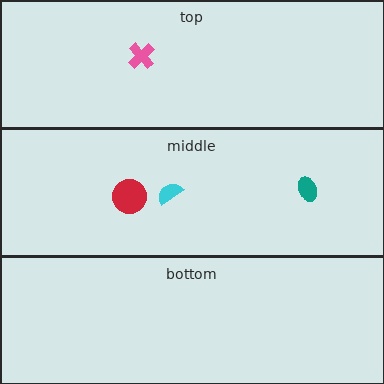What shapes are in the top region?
The pink cross.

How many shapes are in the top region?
1.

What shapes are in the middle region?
The red circle, the cyan semicircle, the teal ellipse.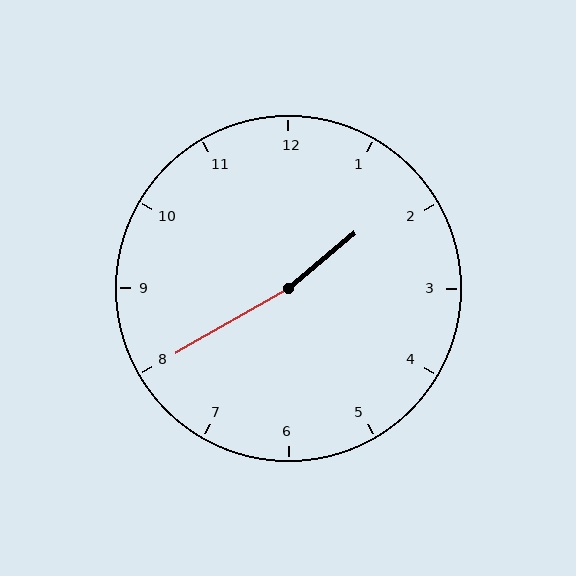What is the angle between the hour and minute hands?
Approximately 170 degrees.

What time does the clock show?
1:40.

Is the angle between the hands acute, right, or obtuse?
It is obtuse.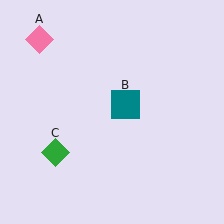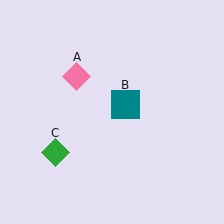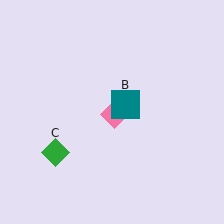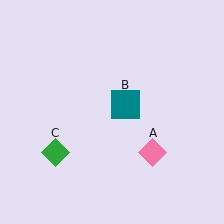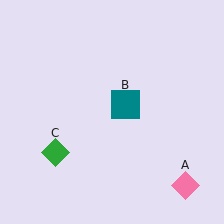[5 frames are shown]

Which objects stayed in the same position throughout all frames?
Teal square (object B) and green diamond (object C) remained stationary.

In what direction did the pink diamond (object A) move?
The pink diamond (object A) moved down and to the right.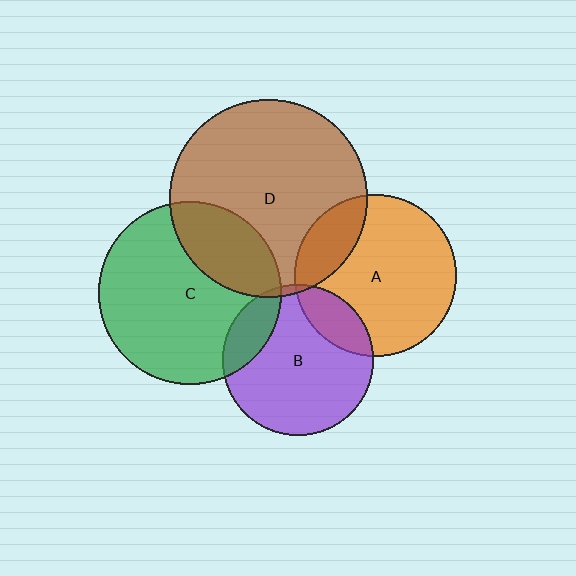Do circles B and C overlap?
Yes.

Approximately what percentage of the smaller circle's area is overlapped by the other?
Approximately 15%.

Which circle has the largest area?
Circle D (brown).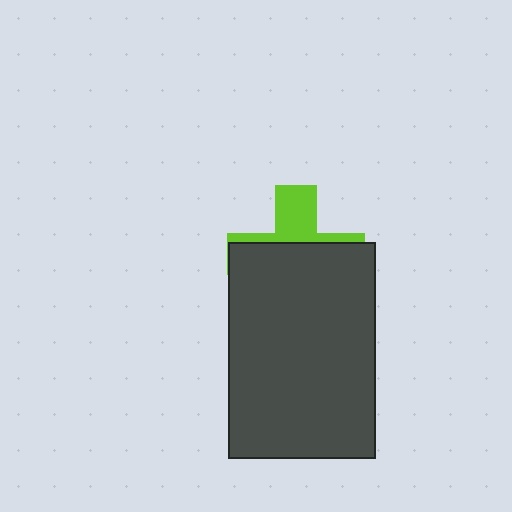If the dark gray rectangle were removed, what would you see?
You would see the complete lime cross.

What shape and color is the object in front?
The object in front is a dark gray rectangle.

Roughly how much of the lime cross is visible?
A small part of it is visible (roughly 32%).